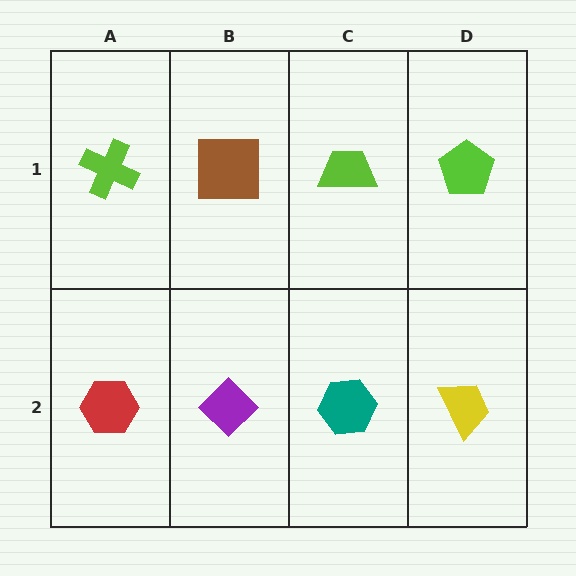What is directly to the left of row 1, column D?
A lime trapezoid.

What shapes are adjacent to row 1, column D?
A yellow trapezoid (row 2, column D), a lime trapezoid (row 1, column C).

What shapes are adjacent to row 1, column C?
A teal hexagon (row 2, column C), a brown square (row 1, column B), a lime pentagon (row 1, column D).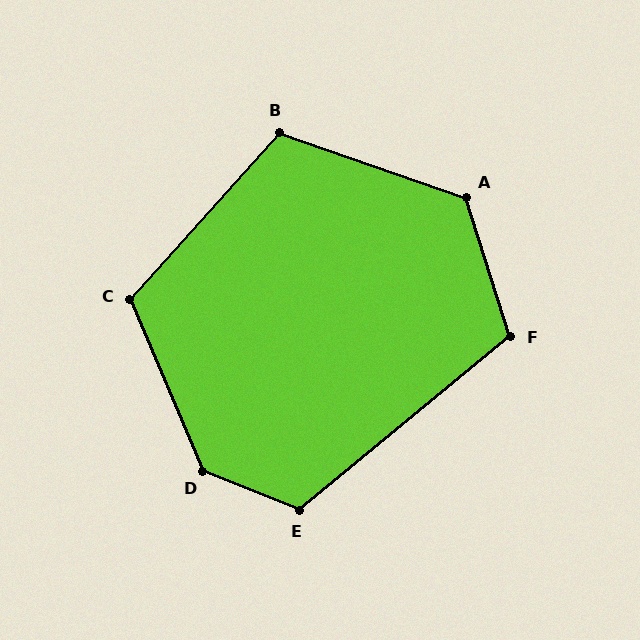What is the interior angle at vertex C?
Approximately 115 degrees (obtuse).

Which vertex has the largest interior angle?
D, at approximately 135 degrees.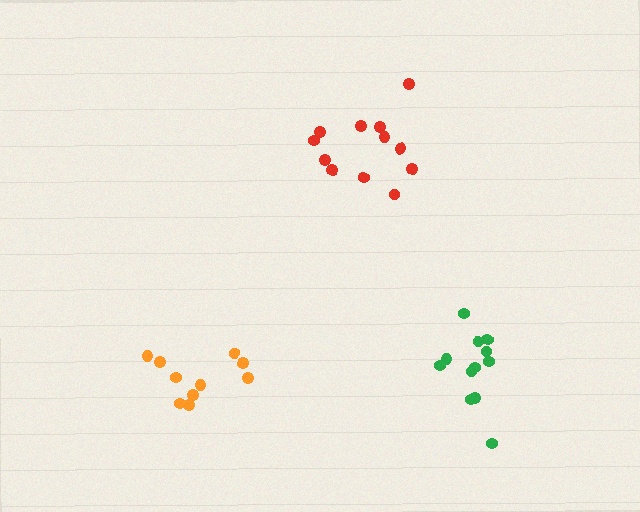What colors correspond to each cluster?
The clusters are colored: green, orange, red.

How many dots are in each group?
Group 1: 12 dots, Group 2: 10 dots, Group 3: 12 dots (34 total).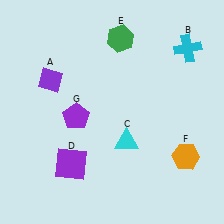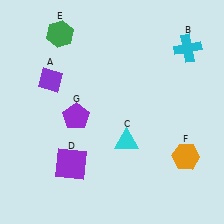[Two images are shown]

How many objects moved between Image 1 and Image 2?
1 object moved between the two images.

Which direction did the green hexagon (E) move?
The green hexagon (E) moved left.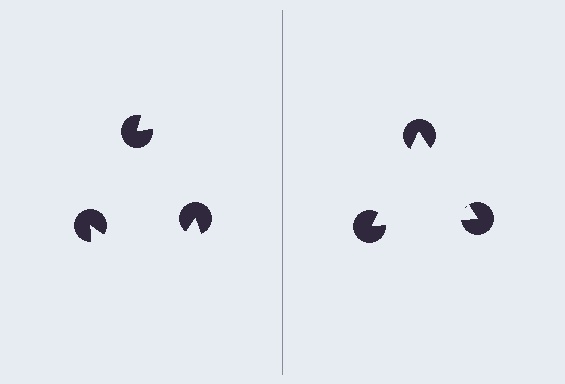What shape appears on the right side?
An illusory triangle.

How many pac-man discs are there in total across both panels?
6 — 3 on each side.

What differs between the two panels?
The pac-man discs are positioned identically on both sides; only the wedge orientations differ. On the right they align to a triangle; on the left they are misaligned.